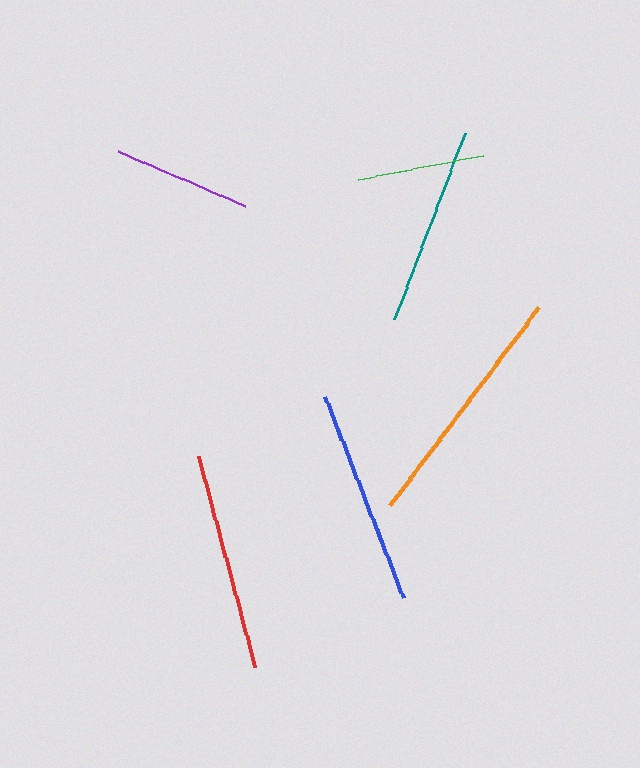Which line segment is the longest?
The orange line is the longest at approximately 248 pixels.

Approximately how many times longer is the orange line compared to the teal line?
The orange line is approximately 1.2 times the length of the teal line.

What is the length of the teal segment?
The teal segment is approximately 199 pixels long.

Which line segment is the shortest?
The green line is the shortest at approximately 128 pixels.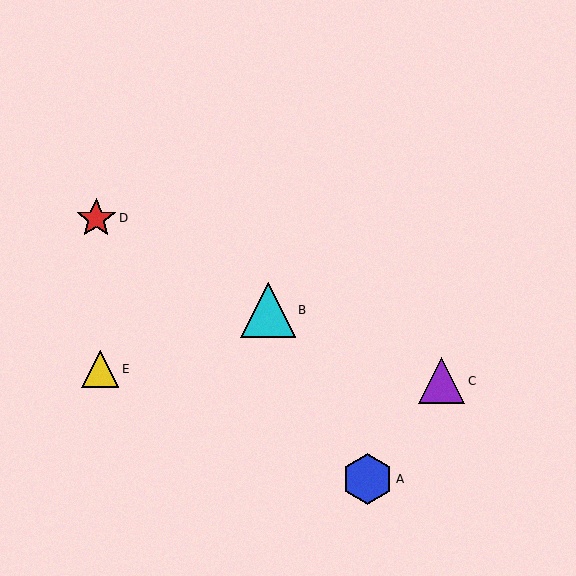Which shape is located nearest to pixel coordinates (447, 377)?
The purple triangle (labeled C) at (442, 381) is nearest to that location.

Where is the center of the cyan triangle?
The center of the cyan triangle is at (268, 310).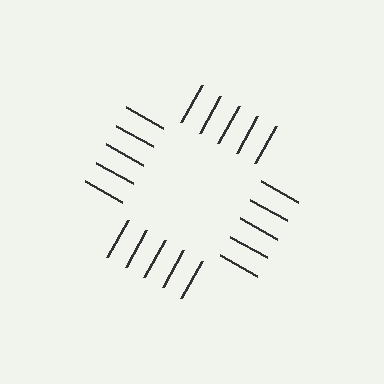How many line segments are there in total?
20 — 5 along each of the 4 edges.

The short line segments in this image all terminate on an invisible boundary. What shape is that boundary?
An illusory square — the line segments terminate on its edges but no continuous stroke is drawn.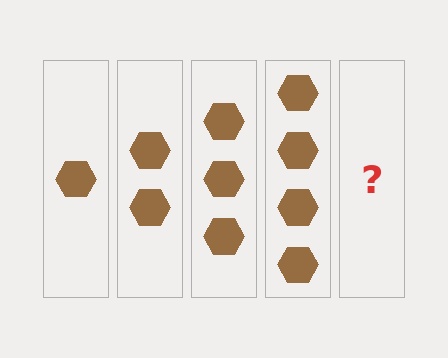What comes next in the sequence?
The next element should be 5 hexagons.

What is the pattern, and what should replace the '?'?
The pattern is that each step adds one more hexagon. The '?' should be 5 hexagons.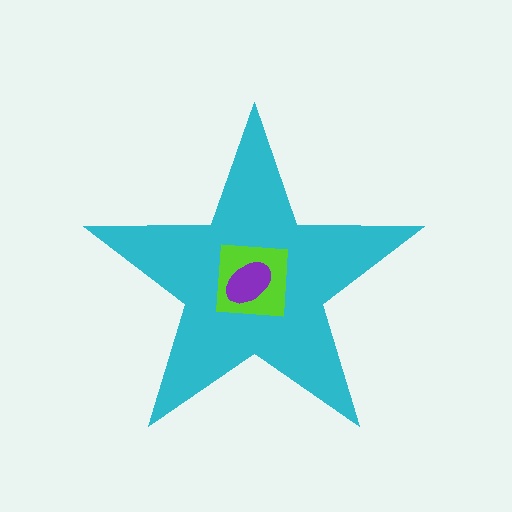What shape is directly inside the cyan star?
The lime square.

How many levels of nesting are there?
3.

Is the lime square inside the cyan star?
Yes.